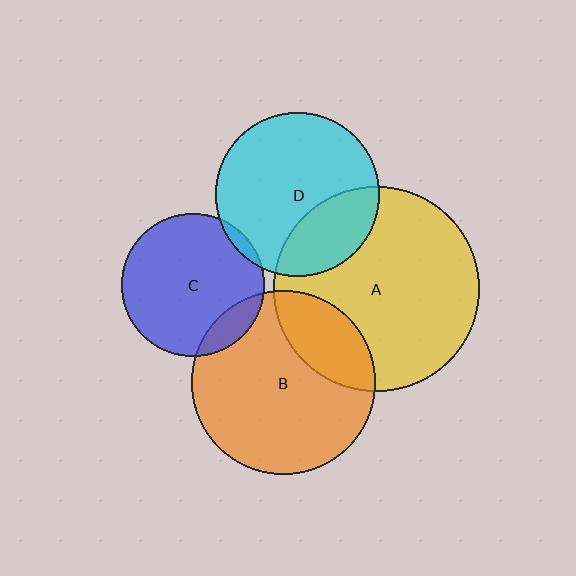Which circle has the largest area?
Circle A (yellow).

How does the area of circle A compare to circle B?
Approximately 1.2 times.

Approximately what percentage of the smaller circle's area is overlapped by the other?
Approximately 10%.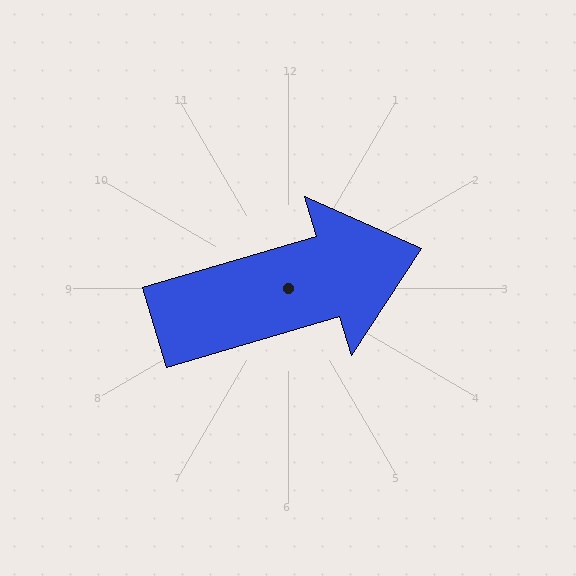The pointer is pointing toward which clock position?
Roughly 2 o'clock.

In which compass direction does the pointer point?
East.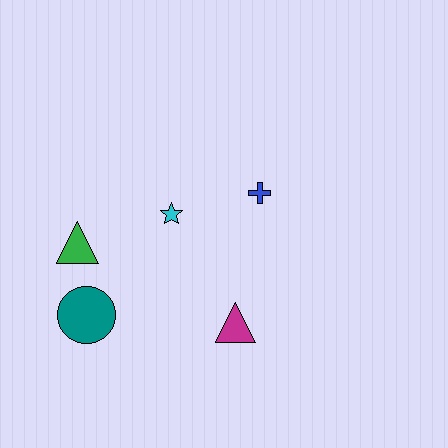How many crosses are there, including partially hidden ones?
There is 1 cross.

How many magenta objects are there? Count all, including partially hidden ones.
There is 1 magenta object.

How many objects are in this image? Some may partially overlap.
There are 5 objects.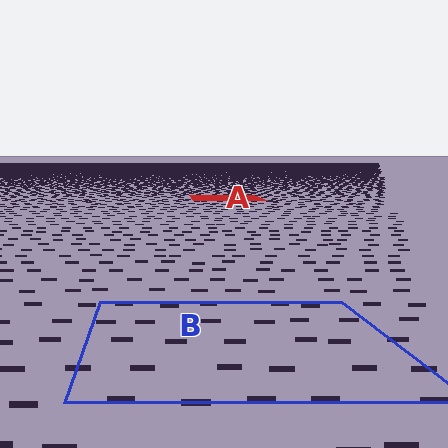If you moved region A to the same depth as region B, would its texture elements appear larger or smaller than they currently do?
They would appear larger. At a closer depth, the same texture elements are projected at a bigger on-screen size.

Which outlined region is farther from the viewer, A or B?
Region A is farther from the viewer — the texture elements inside it appear smaller and more densely packed.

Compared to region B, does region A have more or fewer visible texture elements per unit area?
Region A has more texture elements per unit area — they are packed more densely because it is farther away.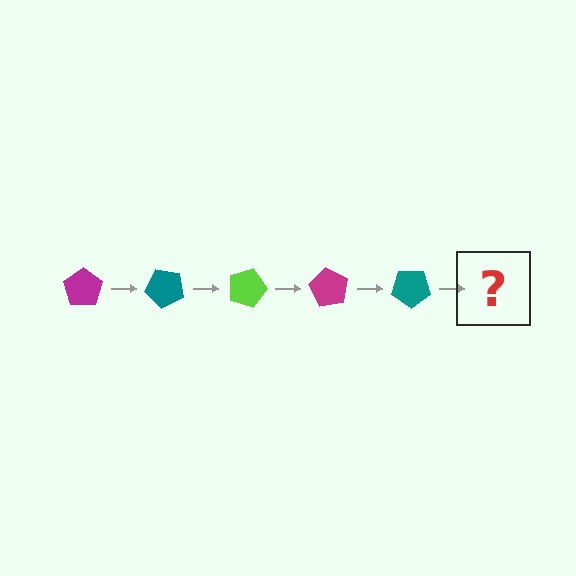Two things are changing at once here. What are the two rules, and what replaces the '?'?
The two rules are that it rotates 45 degrees each step and the color cycles through magenta, teal, and lime. The '?' should be a lime pentagon, rotated 225 degrees from the start.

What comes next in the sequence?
The next element should be a lime pentagon, rotated 225 degrees from the start.